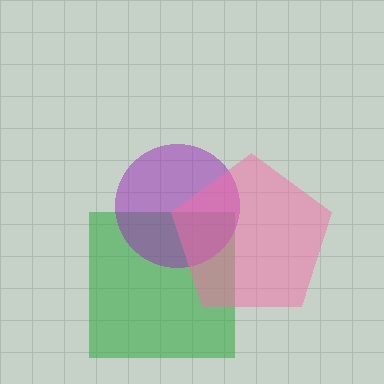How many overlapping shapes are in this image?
There are 3 overlapping shapes in the image.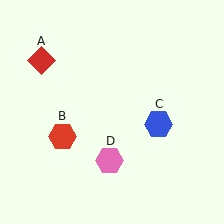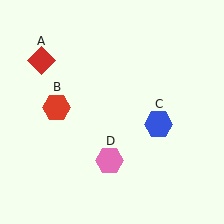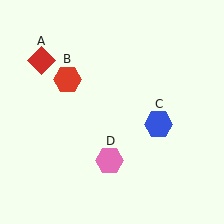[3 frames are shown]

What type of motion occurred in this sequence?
The red hexagon (object B) rotated clockwise around the center of the scene.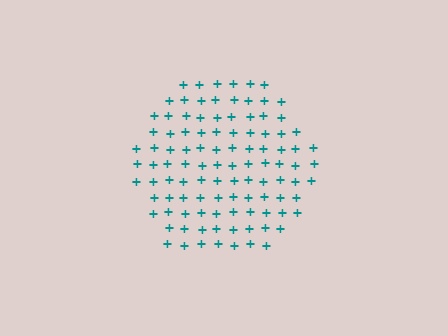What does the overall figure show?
The overall figure shows a hexagon.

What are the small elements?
The small elements are plus signs.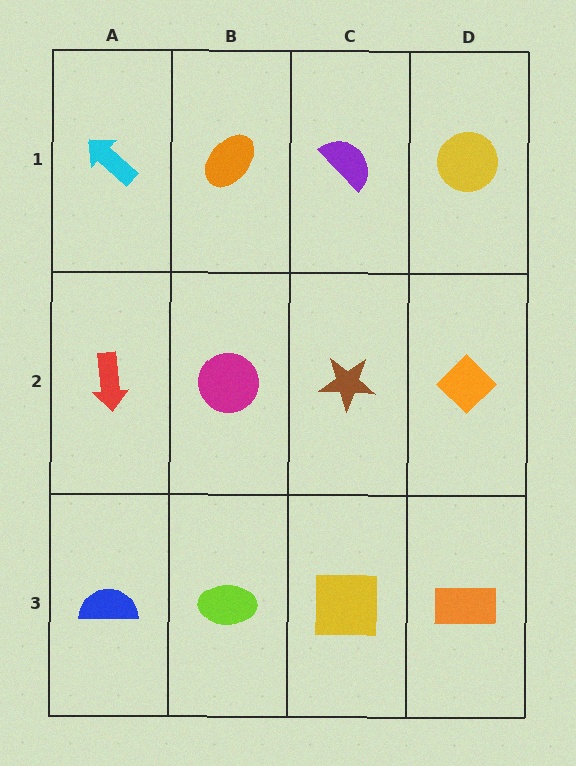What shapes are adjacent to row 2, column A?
A cyan arrow (row 1, column A), a blue semicircle (row 3, column A), a magenta circle (row 2, column B).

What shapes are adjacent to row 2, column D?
A yellow circle (row 1, column D), an orange rectangle (row 3, column D), a brown star (row 2, column C).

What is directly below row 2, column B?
A lime ellipse.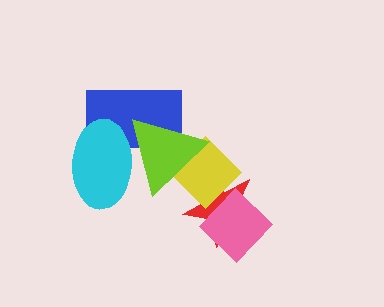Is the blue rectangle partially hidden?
Yes, it is partially covered by another shape.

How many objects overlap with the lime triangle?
3 objects overlap with the lime triangle.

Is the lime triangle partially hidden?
Yes, it is partially covered by another shape.